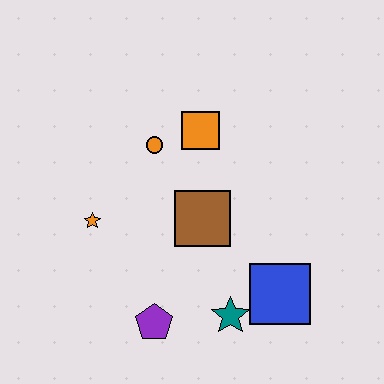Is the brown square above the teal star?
Yes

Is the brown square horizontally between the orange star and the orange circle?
No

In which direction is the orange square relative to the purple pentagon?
The orange square is above the purple pentagon.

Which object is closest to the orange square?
The orange circle is closest to the orange square.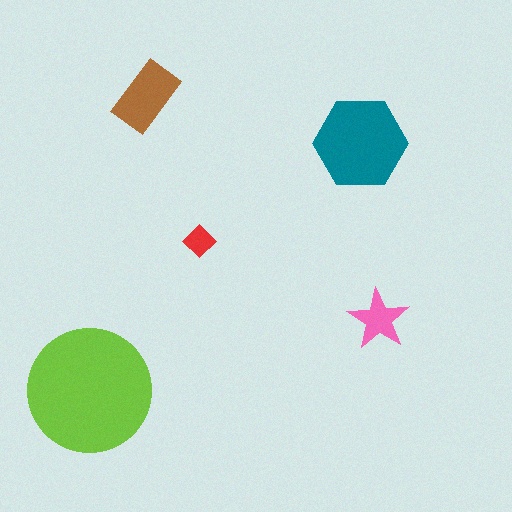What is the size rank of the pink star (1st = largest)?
4th.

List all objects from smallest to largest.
The red diamond, the pink star, the brown rectangle, the teal hexagon, the lime circle.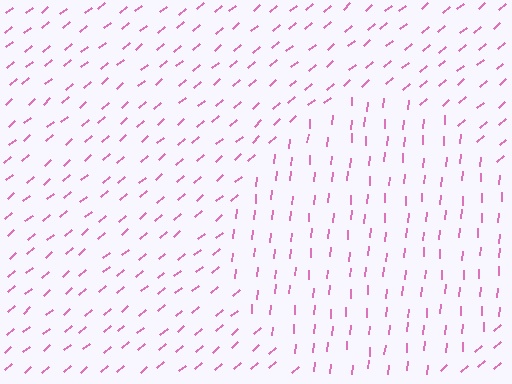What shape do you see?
I see a circle.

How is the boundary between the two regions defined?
The boundary is defined purely by a change in line orientation (approximately 45 degrees difference). All lines are the same color and thickness.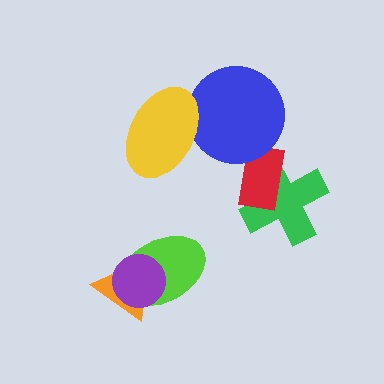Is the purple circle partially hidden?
No, no other shape covers it.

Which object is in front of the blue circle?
The yellow ellipse is in front of the blue circle.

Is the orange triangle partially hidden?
Yes, it is partially covered by another shape.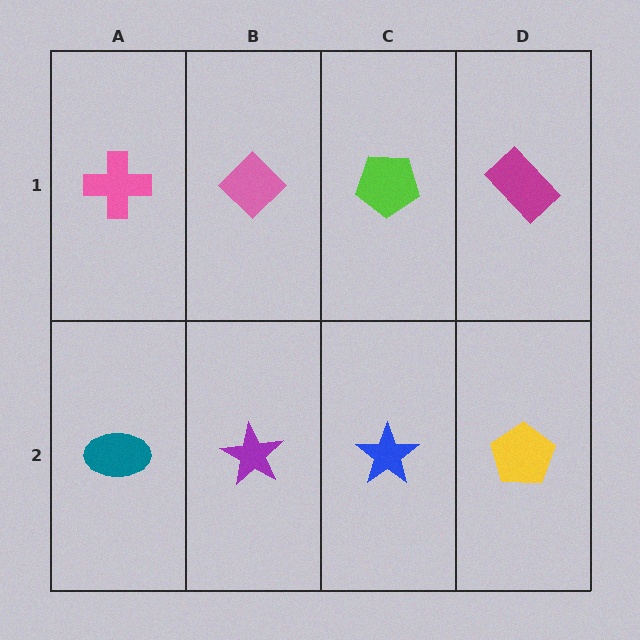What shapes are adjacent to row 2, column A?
A pink cross (row 1, column A), a purple star (row 2, column B).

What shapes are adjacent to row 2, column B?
A pink diamond (row 1, column B), a teal ellipse (row 2, column A), a blue star (row 2, column C).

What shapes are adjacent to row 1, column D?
A yellow pentagon (row 2, column D), a lime pentagon (row 1, column C).